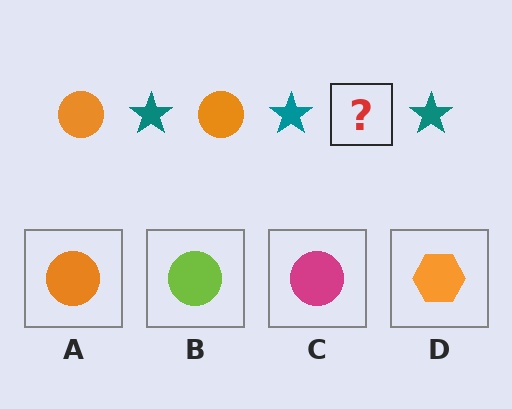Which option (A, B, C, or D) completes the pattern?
A.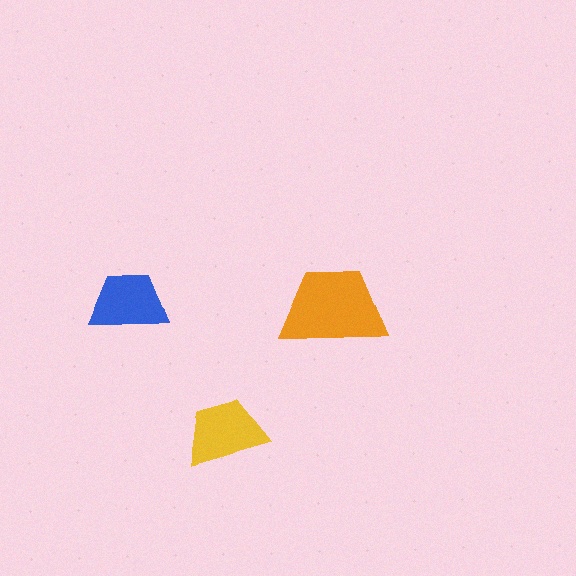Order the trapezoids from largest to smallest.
the orange one, the yellow one, the blue one.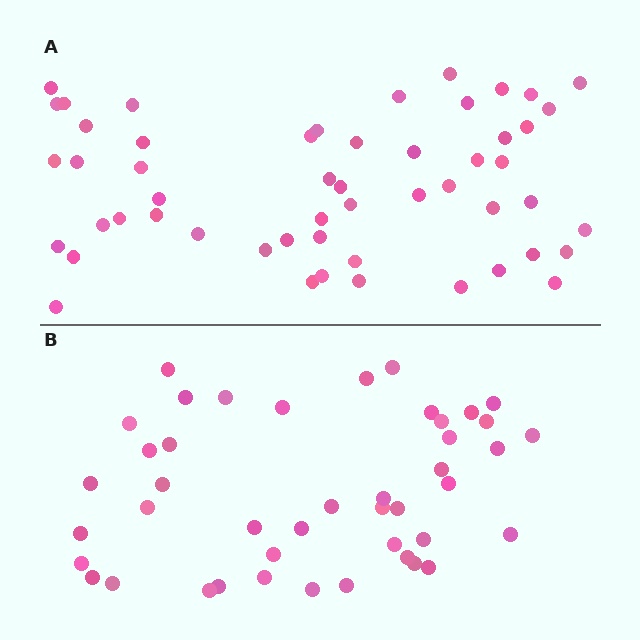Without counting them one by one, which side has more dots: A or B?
Region A (the top region) has more dots.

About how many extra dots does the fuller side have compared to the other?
Region A has roughly 8 or so more dots than region B.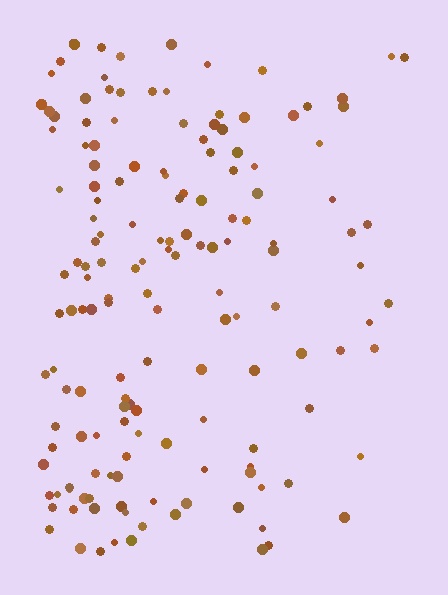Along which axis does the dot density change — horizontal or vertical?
Horizontal.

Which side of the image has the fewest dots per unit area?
The right.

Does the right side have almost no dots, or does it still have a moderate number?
Still a moderate number, just noticeably fewer than the left.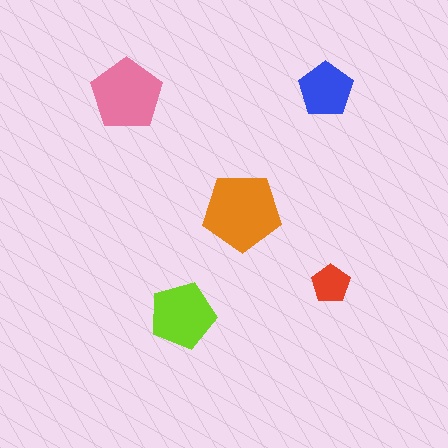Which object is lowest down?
The lime pentagon is bottommost.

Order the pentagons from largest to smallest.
the orange one, the pink one, the lime one, the blue one, the red one.